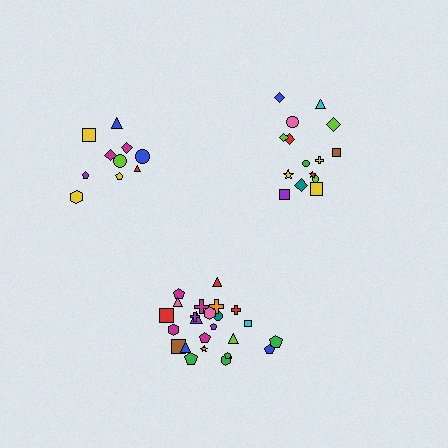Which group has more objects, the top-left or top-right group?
The top-right group.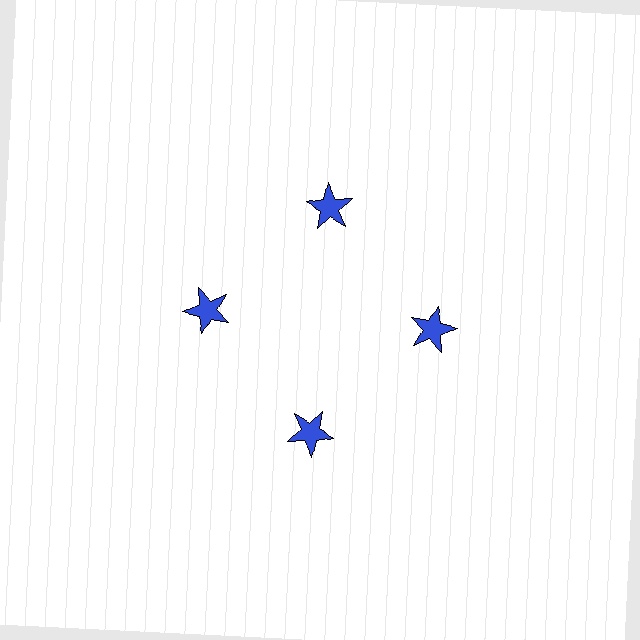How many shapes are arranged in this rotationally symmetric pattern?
There are 4 shapes, arranged in 4 groups of 1.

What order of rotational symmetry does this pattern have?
This pattern has 4-fold rotational symmetry.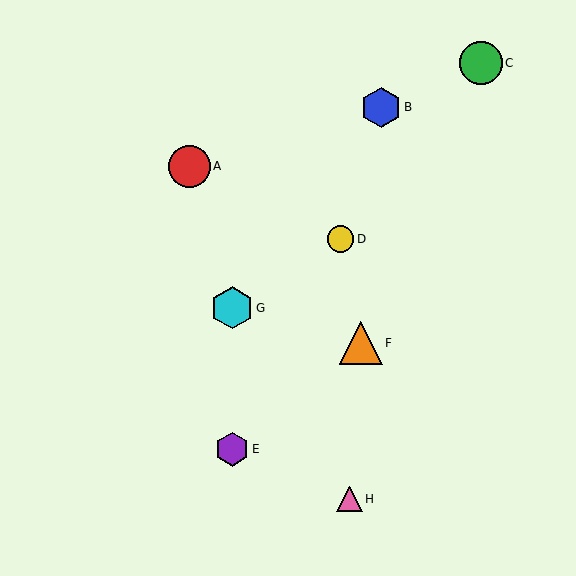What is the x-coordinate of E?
Object E is at x≈232.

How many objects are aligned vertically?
2 objects (E, G) are aligned vertically.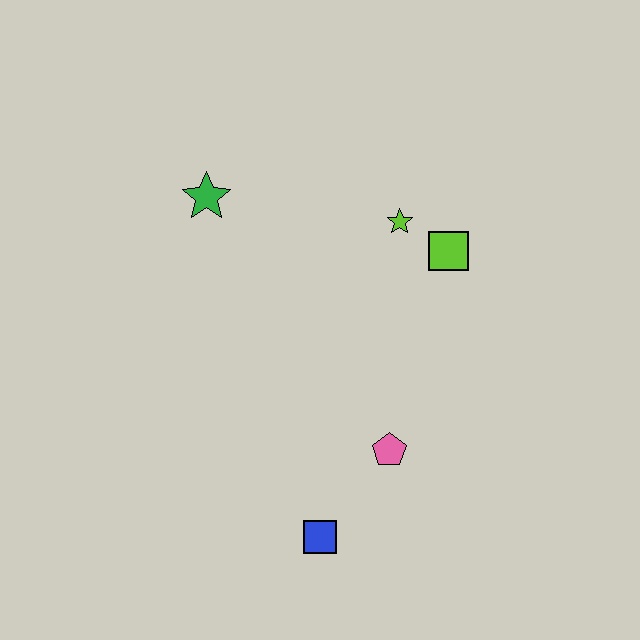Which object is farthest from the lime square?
The blue square is farthest from the lime square.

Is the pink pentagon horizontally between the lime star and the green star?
Yes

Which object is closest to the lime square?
The lime star is closest to the lime square.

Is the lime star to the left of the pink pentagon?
No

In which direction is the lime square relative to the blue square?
The lime square is above the blue square.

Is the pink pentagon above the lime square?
No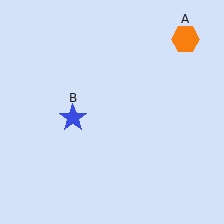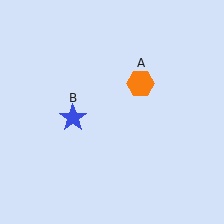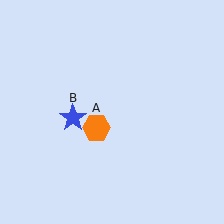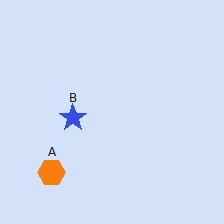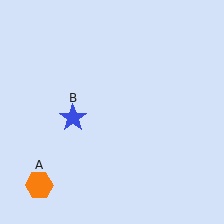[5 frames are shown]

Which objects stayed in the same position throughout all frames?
Blue star (object B) remained stationary.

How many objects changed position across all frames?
1 object changed position: orange hexagon (object A).